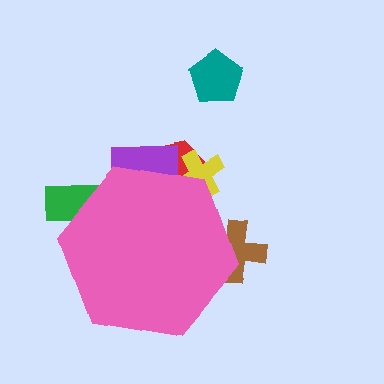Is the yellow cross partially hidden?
Yes, the yellow cross is partially hidden behind the pink hexagon.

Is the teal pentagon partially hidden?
No, the teal pentagon is fully visible.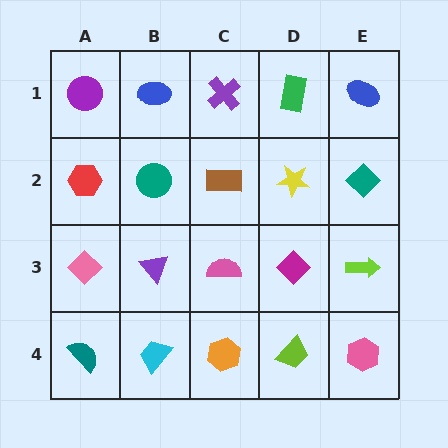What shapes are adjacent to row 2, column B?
A blue ellipse (row 1, column B), a purple triangle (row 3, column B), a red hexagon (row 2, column A), a brown rectangle (row 2, column C).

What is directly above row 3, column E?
A teal diamond.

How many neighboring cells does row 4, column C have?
3.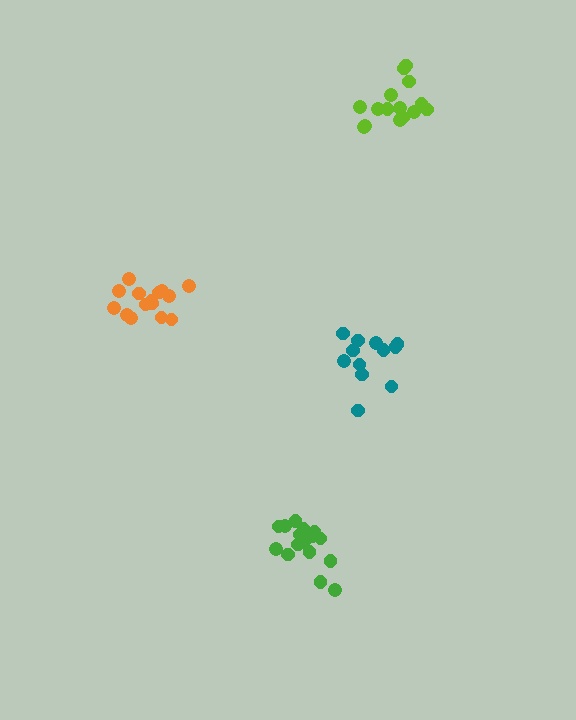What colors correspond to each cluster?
The clusters are colored: orange, teal, lime, green.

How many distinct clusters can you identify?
There are 4 distinct clusters.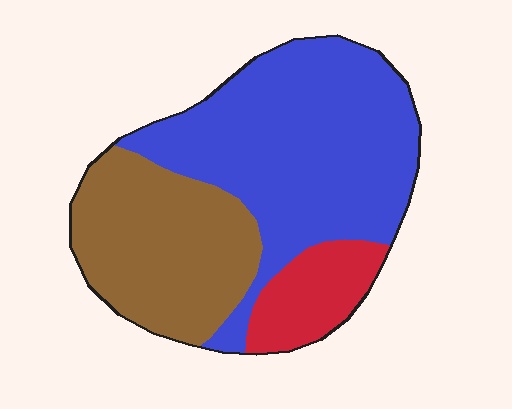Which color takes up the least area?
Red, at roughly 15%.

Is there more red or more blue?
Blue.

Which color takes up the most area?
Blue, at roughly 55%.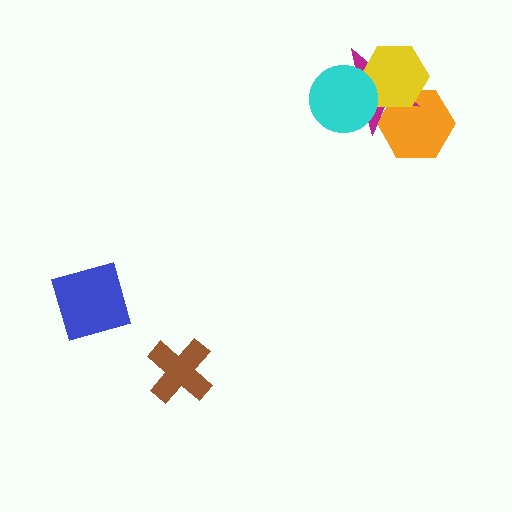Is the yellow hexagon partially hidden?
Yes, it is partially covered by another shape.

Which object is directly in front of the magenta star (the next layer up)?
The yellow hexagon is directly in front of the magenta star.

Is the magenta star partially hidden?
Yes, it is partially covered by another shape.